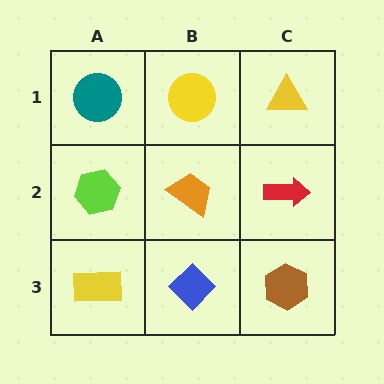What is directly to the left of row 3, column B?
A yellow rectangle.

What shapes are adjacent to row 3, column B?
An orange trapezoid (row 2, column B), a yellow rectangle (row 3, column A), a brown hexagon (row 3, column C).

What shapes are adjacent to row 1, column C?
A red arrow (row 2, column C), a yellow circle (row 1, column B).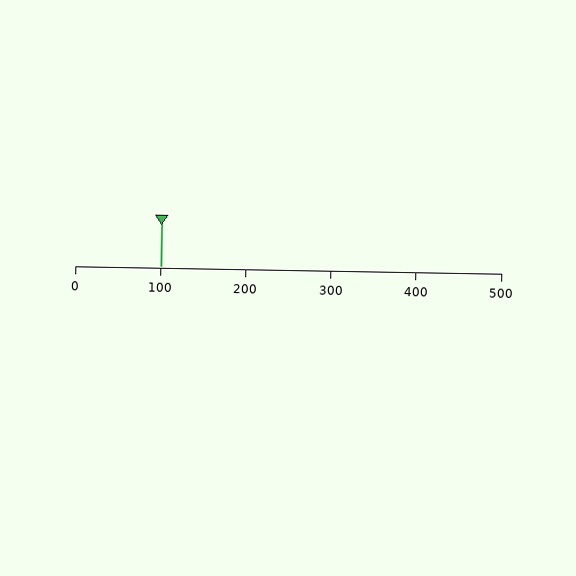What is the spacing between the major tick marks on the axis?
The major ticks are spaced 100 apart.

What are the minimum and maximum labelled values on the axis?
The axis runs from 0 to 500.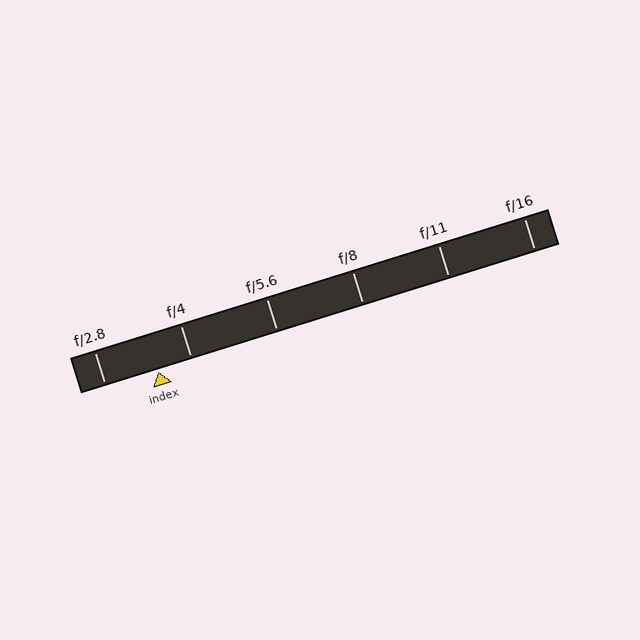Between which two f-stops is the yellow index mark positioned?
The index mark is between f/2.8 and f/4.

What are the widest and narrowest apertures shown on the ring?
The widest aperture shown is f/2.8 and the narrowest is f/16.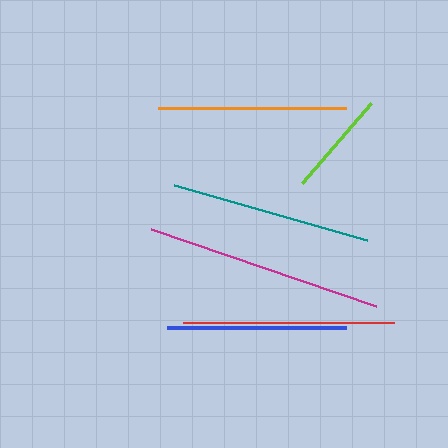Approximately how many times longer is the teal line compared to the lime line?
The teal line is approximately 1.9 times the length of the lime line.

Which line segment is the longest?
The magenta line is the longest at approximately 238 pixels.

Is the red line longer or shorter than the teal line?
The red line is longer than the teal line.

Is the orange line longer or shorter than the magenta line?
The magenta line is longer than the orange line.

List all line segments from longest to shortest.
From longest to shortest: magenta, red, teal, orange, blue, lime.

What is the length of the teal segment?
The teal segment is approximately 201 pixels long.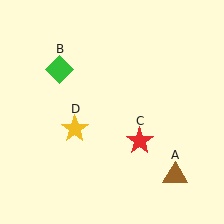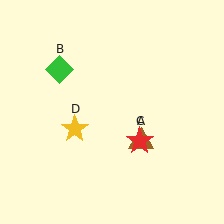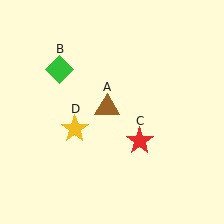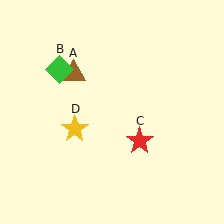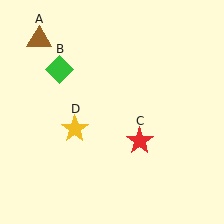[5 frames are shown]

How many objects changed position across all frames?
1 object changed position: brown triangle (object A).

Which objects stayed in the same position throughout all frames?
Green diamond (object B) and red star (object C) and yellow star (object D) remained stationary.